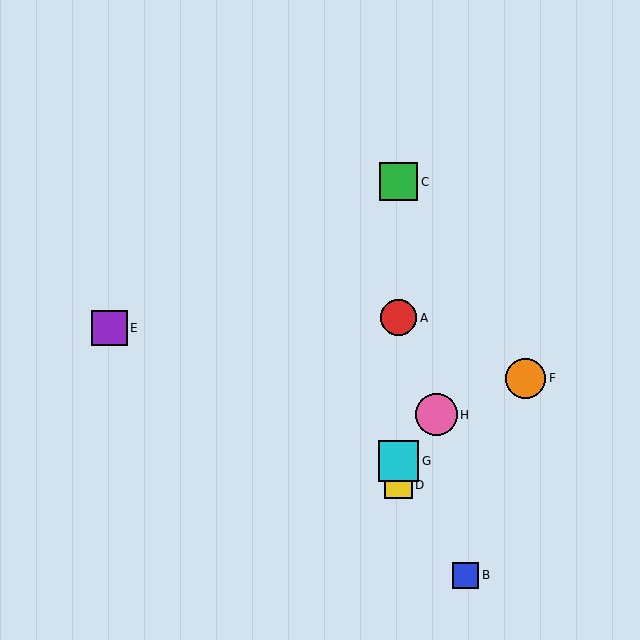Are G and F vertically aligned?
No, G is at x≈399 and F is at x≈526.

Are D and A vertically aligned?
Yes, both are at x≈399.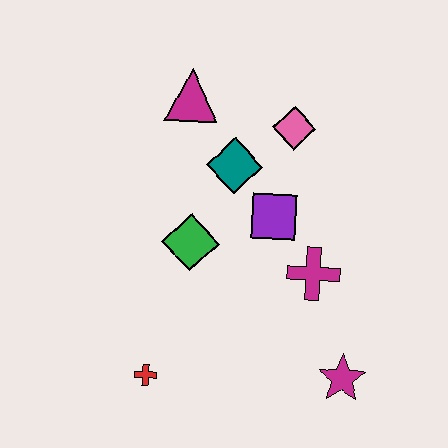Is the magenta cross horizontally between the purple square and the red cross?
No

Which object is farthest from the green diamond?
The magenta star is farthest from the green diamond.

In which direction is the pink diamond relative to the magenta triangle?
The pink diamond is to the right of the magenta triangle.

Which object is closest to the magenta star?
The magenta cross is closest to the magenta star.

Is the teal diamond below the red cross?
No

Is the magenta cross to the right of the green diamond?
Yes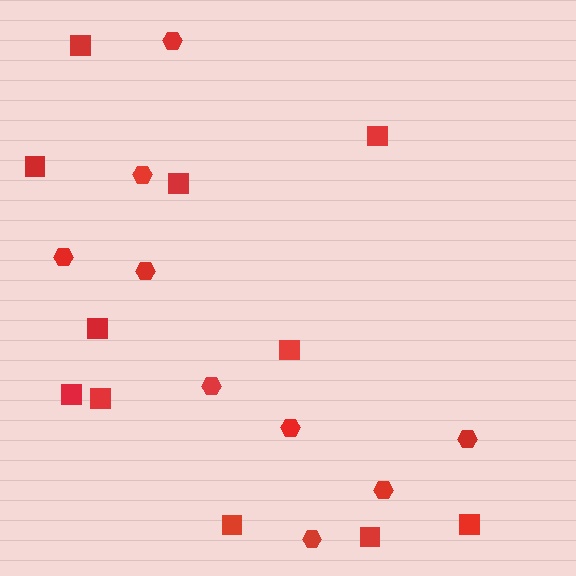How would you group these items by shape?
There are 2 groups: one group of hexagons (9) and one group of squares (11).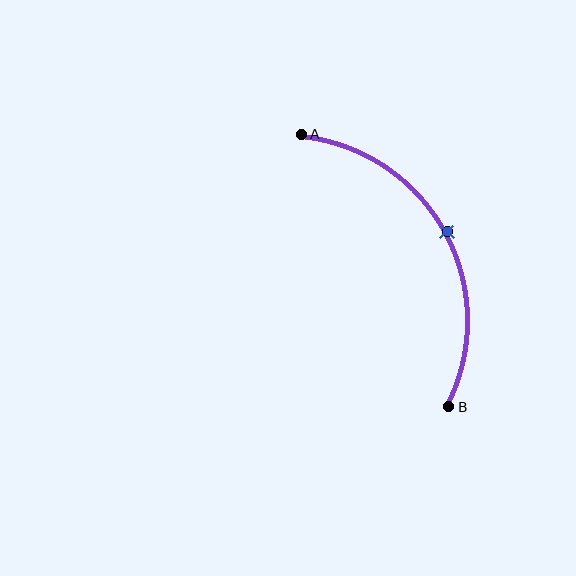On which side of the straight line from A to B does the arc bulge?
The arc bulges to the right of the straight line connecting A and B.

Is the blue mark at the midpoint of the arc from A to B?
Yes. The blue mark lies on the arc at equal arc-length from both A and B — it is the arc midpoint.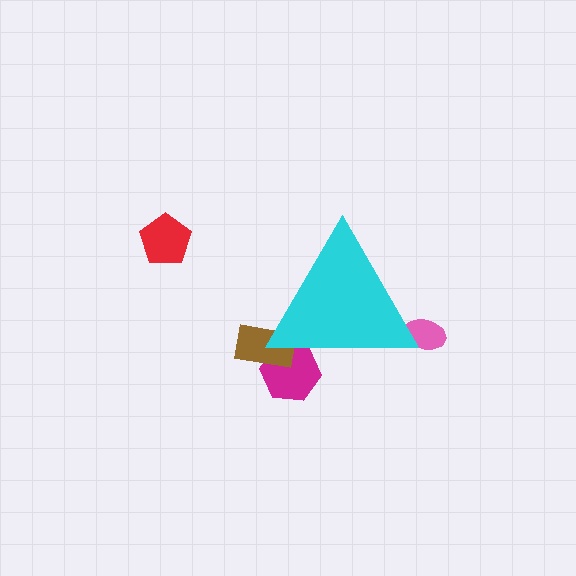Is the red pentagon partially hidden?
No, the red pentagon is fully visible.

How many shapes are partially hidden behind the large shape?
3 shapes are partially hidden.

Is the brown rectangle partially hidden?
Yes, the brown rectangle is partially hidden behind the cyan triangle.